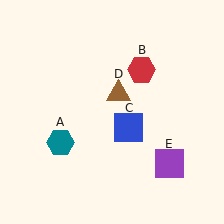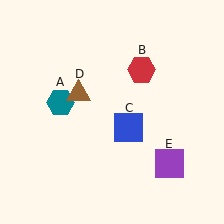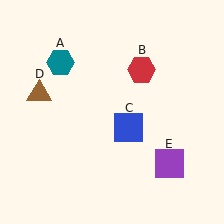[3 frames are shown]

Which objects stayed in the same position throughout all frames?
Red hexagon (object B) and blue square (object C) and purple square (object E) remained stationary.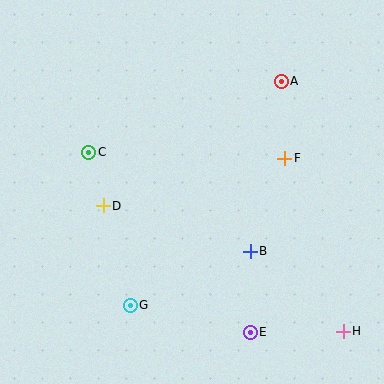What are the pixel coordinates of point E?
Point E is at (250, 332).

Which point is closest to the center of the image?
Point B at (250, 251) is closest to the center.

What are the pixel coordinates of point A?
Point A is at (281, 81).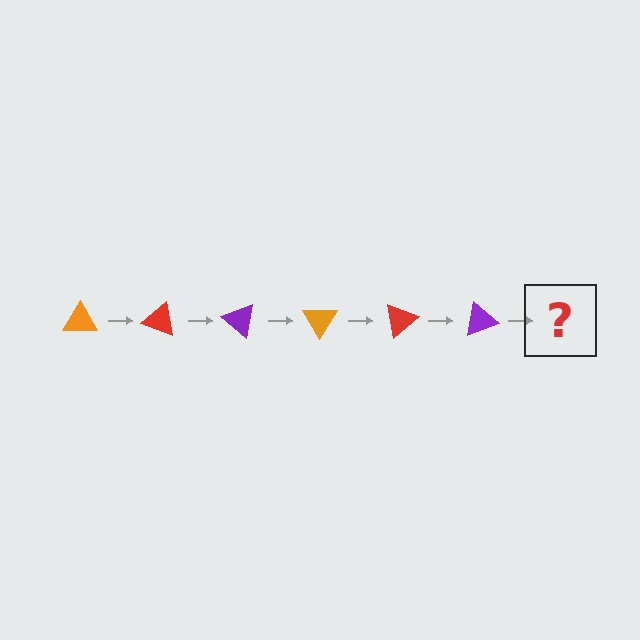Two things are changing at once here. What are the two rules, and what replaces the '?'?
The two rules are that it rotates 20 degrees each step and the color cycles through orange, red, and purple. The '?' should be an orange triangle, rotated 120 degrees from the start.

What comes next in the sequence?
The next element should be an orange triangle, rotated 120 degrees from the start.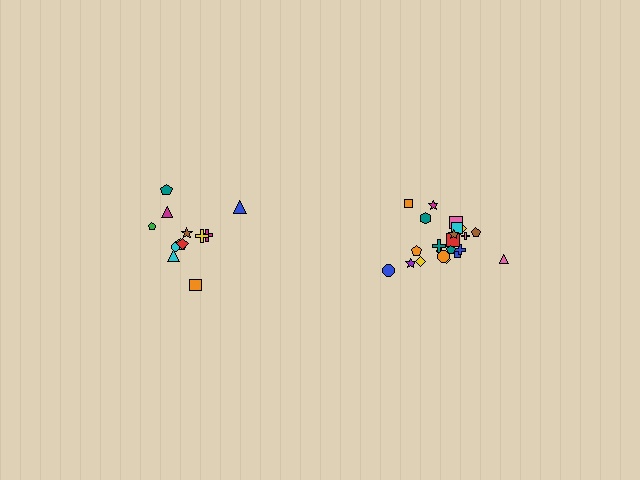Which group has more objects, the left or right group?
The right group.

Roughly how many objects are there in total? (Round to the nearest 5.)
Roughly 35 objects in total.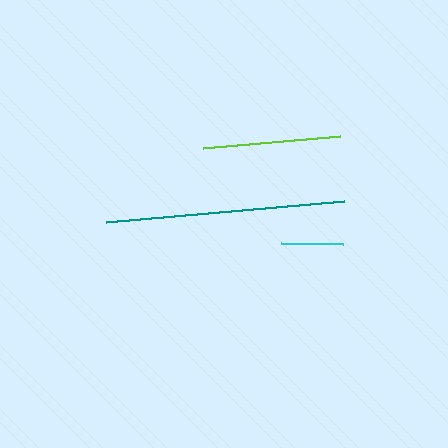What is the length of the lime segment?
The lime segment is approximately 138 pixels long.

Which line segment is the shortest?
The cyan line is the shortest at approximately 63 pixels.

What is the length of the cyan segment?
The cyan segment is approximately 63 pixels long.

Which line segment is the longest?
The teal line is the longest at approximately 239 pixels.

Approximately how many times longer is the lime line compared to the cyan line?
The lime line is approximately 2.2 times the length of the cyan line.